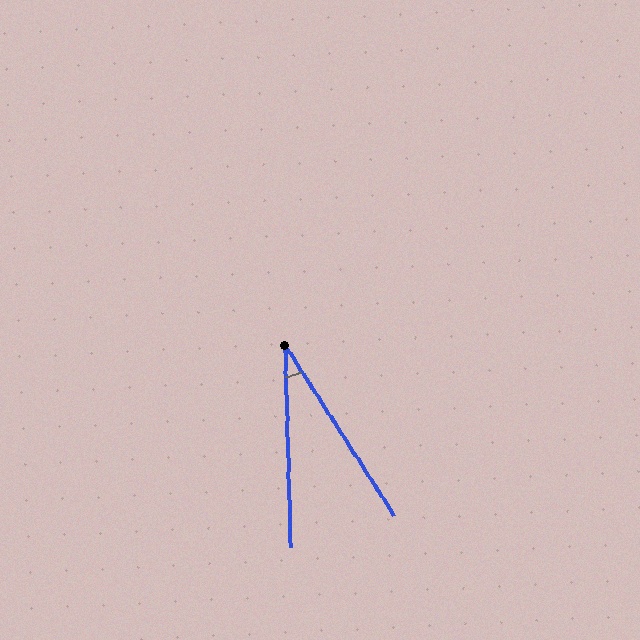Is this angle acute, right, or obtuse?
It is acute.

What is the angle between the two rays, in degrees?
Approximately 31 degrees.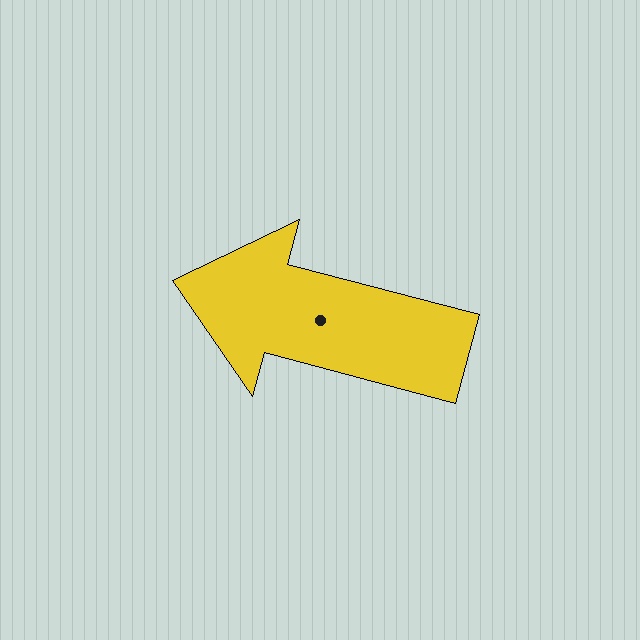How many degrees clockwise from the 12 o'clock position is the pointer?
Approximately 285 degrees.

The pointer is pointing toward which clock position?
Roughly 9 o'clock.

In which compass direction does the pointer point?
West.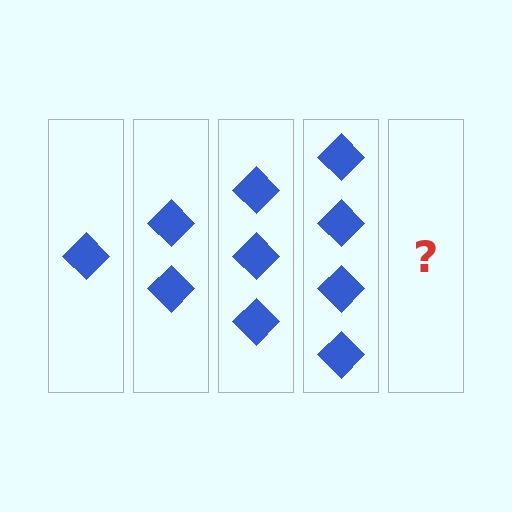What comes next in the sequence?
The next element should be 5 diamonds.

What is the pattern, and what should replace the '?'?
The pattern is that each step adds one more diamond. The '?' should be 5 diamonds.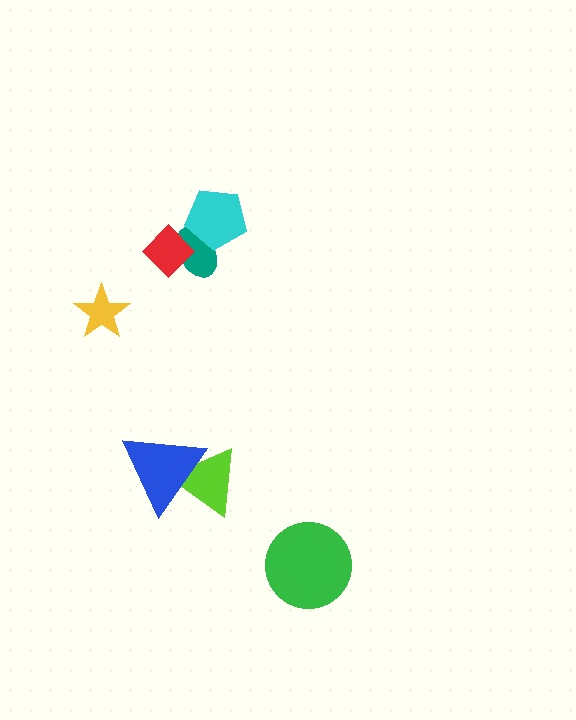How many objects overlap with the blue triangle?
1 object overlaps with the blue triangle.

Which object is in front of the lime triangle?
The blue triangle is in front of the lime triangle.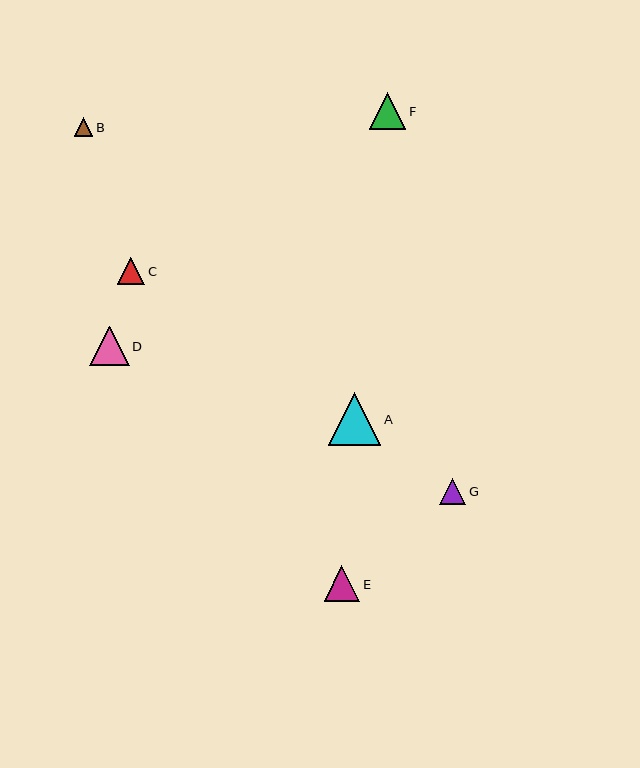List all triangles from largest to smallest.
From largest to smallest: A, D, F, E, C, G, B.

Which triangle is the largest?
Triangle A is the largest with a size of approximately 53 pixels.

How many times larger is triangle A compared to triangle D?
Triangle A is approximately 1.3 times the size of triangle D.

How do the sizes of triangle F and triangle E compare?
Triangle F and triangle E are approximately the same size.